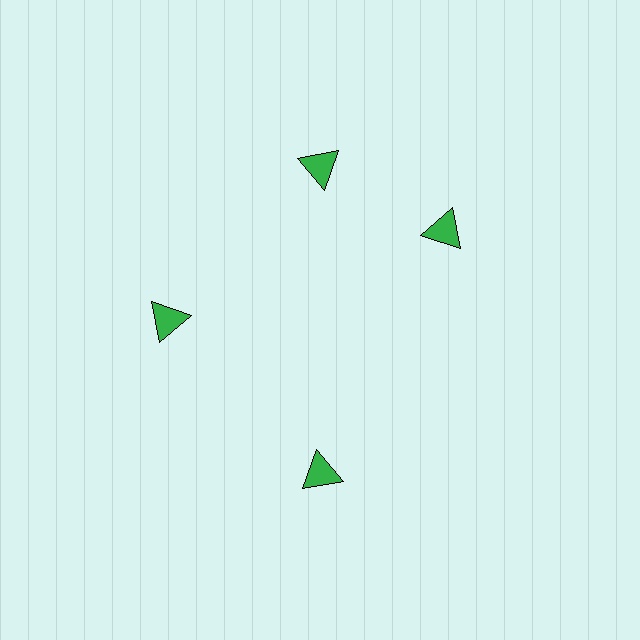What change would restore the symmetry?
The symmetry would be restored by rotating it back into even spacing with its neighbors so that all 4 triangles sit at equal angles and equal distance from the center.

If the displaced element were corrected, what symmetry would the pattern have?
It would have 4-fold rotational symmetry — the pattern would map onto itself every 90 degrees.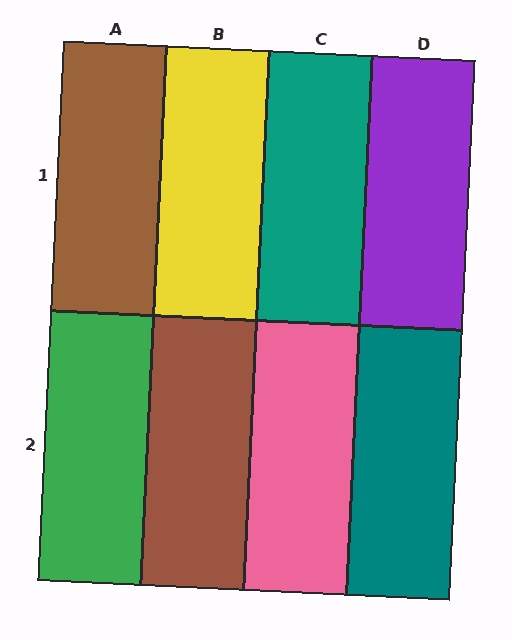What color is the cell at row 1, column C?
Teal.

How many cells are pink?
1 cell is pink.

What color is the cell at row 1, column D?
Purple.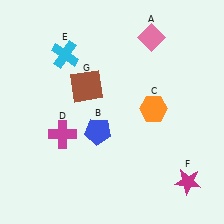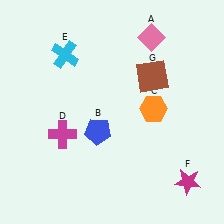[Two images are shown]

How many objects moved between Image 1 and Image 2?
1 object moved between the two images.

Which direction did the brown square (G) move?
The brown square (G) moved right.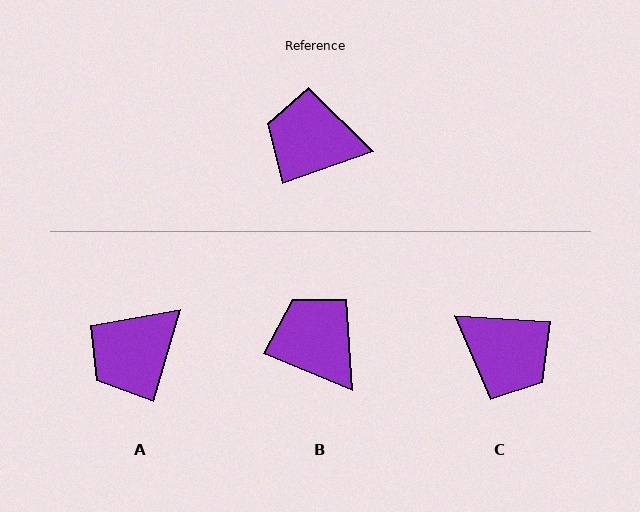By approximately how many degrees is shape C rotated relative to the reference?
Approximately 157 degrees counter-clockwise.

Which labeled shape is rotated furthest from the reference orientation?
C, about 157 degrees away.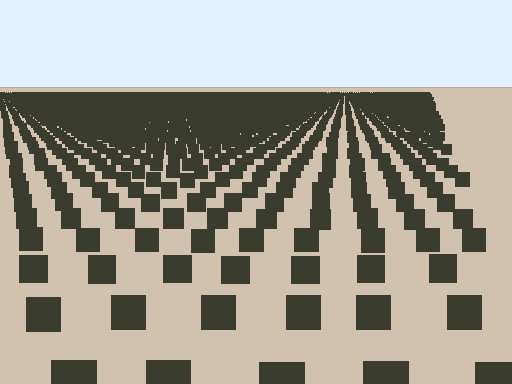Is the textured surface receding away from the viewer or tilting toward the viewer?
The surface is receding away from the viewer. Texture elements get smaller and denser toward the top.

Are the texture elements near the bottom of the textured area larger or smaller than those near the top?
Larger. Near the bottom, elements are closer to the viewer and appear at a bigger on-screen size.